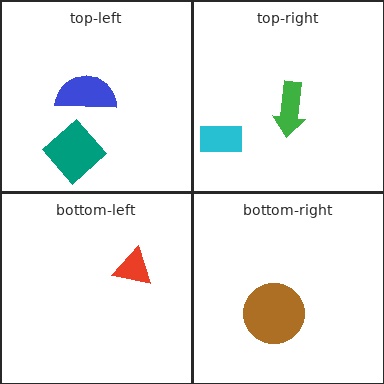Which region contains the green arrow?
The top-right region.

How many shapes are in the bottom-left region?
1.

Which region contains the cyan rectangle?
The top-right region.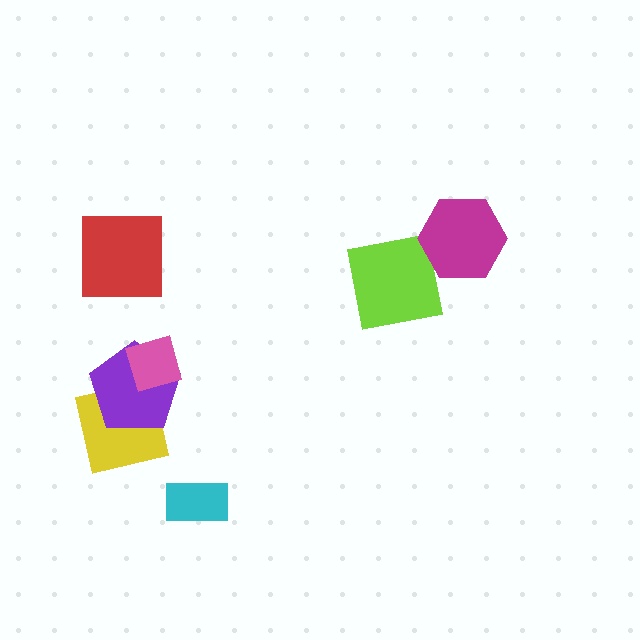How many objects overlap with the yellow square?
1 object overlaps with the yellow square.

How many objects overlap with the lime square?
0 objects overlap with the lime square.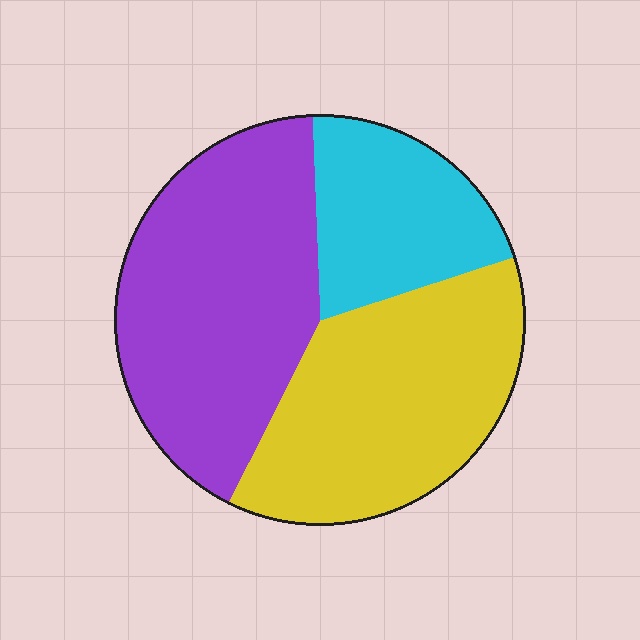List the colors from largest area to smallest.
From largest to smallest: purple, yellow, cyan.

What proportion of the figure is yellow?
Yellow takes up about three eighths (3/8) of the figure.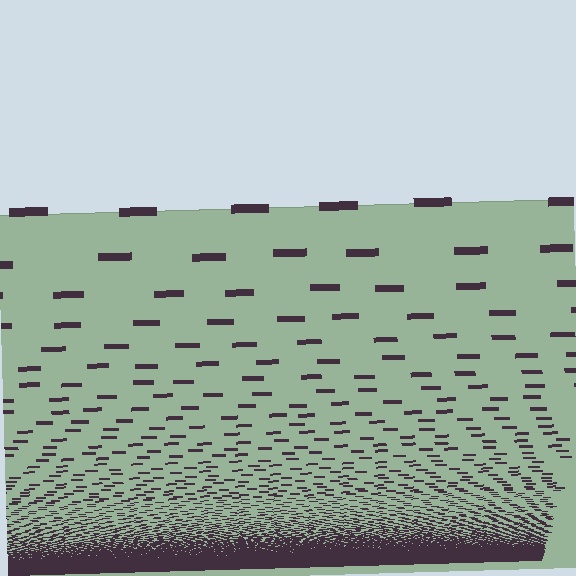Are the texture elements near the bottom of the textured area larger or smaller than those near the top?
Smaller. The gradient is inverted — elements near the bottom are smaller and denser.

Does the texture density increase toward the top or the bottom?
Density increases toward the bottom.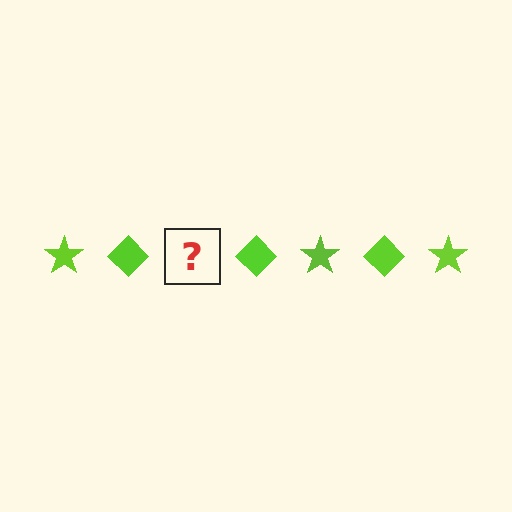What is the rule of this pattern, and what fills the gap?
The rule is that the pattern cycles through star, diamond shapes in lime. The gap should be filled with a lime star.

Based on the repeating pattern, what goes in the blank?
The blank should be a lime star.